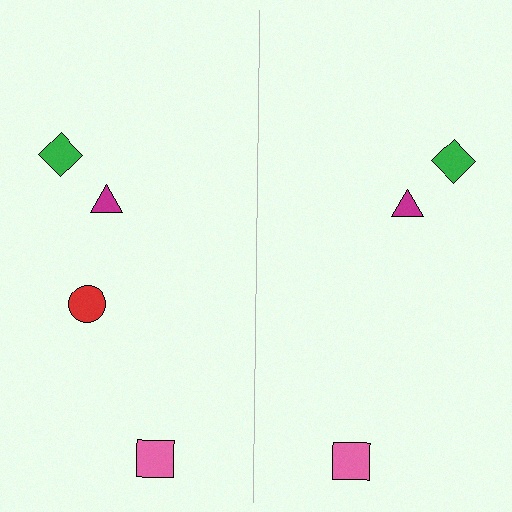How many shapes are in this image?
There are 7 shapes in this image.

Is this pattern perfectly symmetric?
No, the pattern is not perfectly symmetric. A red circle is missing from the right side.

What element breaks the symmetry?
A red circle is missing from the right side.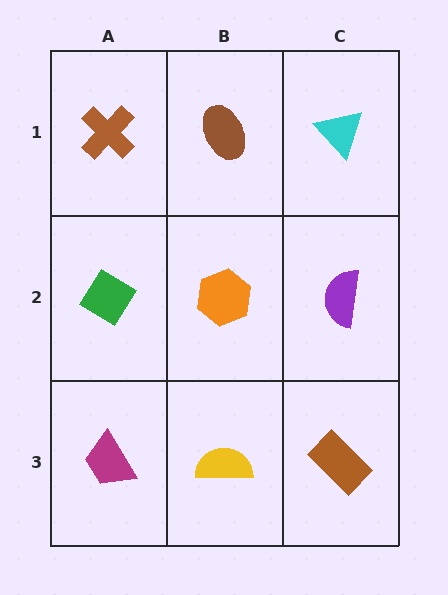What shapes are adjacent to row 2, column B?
A brown ellipse (row 1, column B), a yellow semicircle (row 3, column B), a green diamond (row 2, column A), a purple semicircle (row 2, column C).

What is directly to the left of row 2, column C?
An orange hexagon.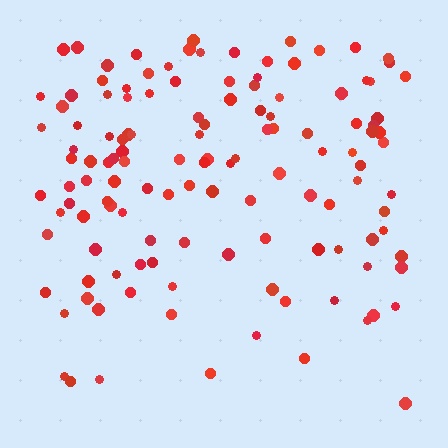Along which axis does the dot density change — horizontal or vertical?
Vertical.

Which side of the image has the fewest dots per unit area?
The bottom.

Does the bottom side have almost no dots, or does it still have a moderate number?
Still a moderate number, just noticeably fewer than the top.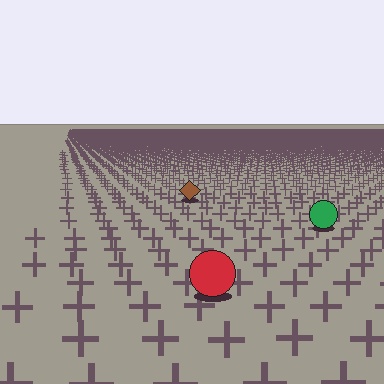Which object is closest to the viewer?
The red circle is closest. The texture marks near it are larger and more spread out.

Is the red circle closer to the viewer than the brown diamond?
Yes. The red circle is closer — you can tell from the texture gradient: the ground texture is coarser near it.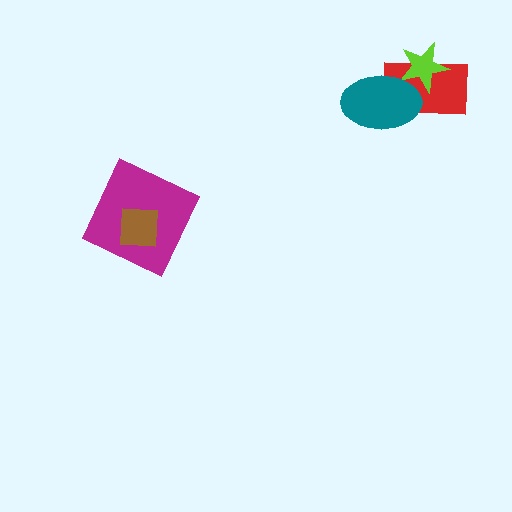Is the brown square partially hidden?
No, no other shape covers it.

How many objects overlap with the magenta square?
1 object overlaps with the magenta square.